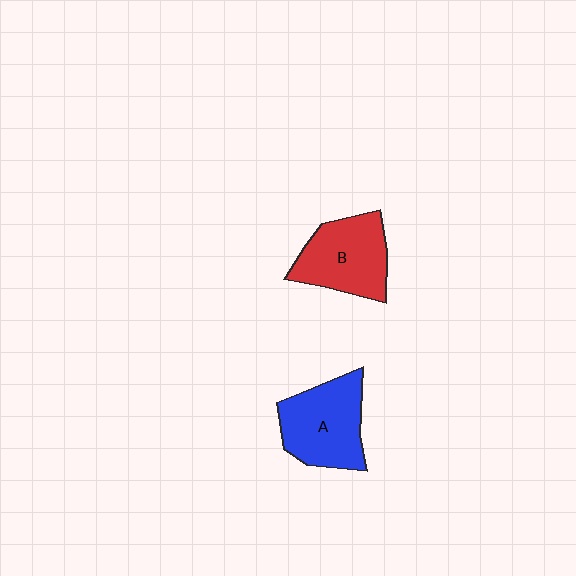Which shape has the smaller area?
Shape B (red).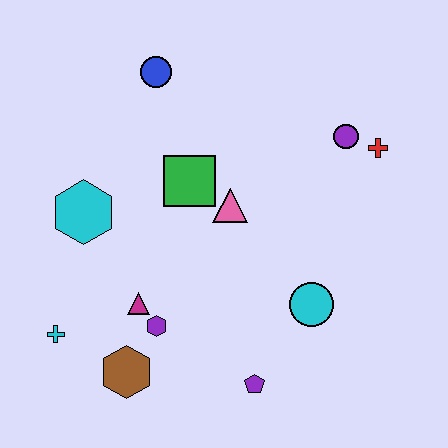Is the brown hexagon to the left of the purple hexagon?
Yes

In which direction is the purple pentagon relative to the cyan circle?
The purple pentagon is below the cyan circle.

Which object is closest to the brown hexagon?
The purple hexagon is closest to the brown hexagon.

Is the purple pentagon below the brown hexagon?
Yes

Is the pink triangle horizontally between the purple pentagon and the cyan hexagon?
Yes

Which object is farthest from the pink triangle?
The cyan cross is farthest from the pink triangle.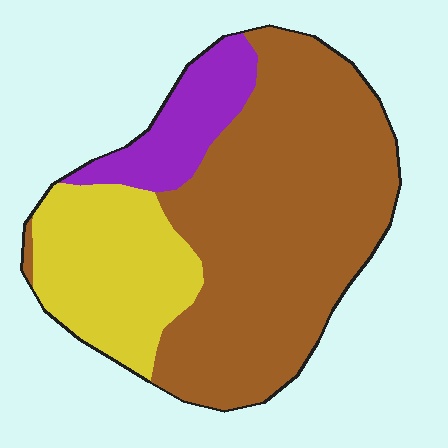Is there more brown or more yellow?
Brown.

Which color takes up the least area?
Purple, at roughly 15%.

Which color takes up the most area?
Brown, at roughly 65%.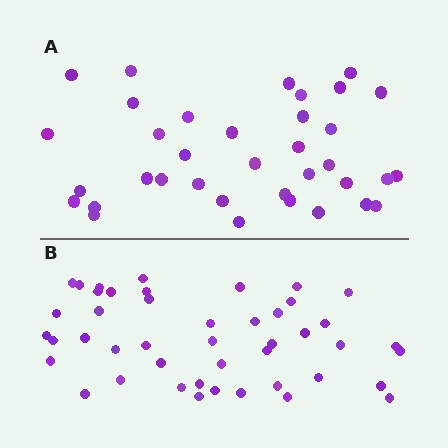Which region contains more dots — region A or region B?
Region B (the bottom region) has more dots.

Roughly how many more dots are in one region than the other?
Region B has roughly 8 or so more dots than region A.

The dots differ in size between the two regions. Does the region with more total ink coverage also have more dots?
No. Region A has more total ink coverage because its dots are larger, but region B actually contains more individual dots. Total area can be misleading — the number of items is what matters here.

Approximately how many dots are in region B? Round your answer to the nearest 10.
About 40 dots. (The exact count is 45, which rounds to 40.)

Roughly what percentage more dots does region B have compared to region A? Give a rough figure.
About 25% more.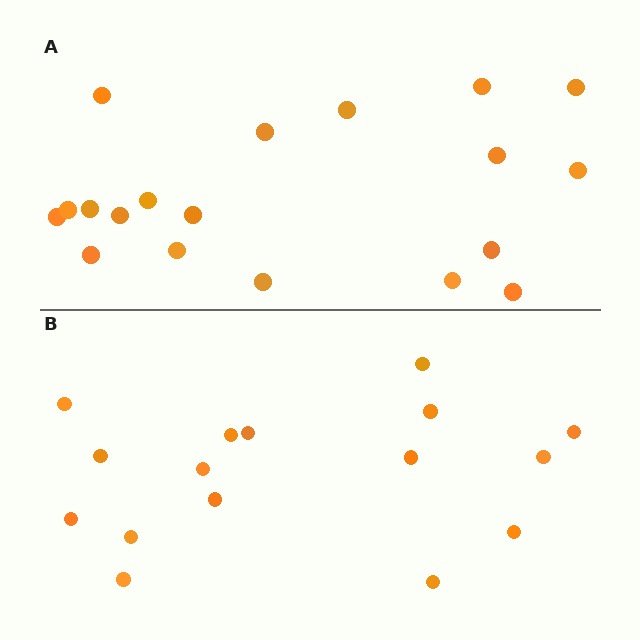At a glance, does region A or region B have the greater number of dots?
Region A (the top region) has more dots.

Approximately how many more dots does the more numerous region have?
Region A has just a few more — roughly 2 or 3 more dots than region B.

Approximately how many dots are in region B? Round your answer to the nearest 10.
About 20 dots. (The exact count is 16, which rounds to 20.)